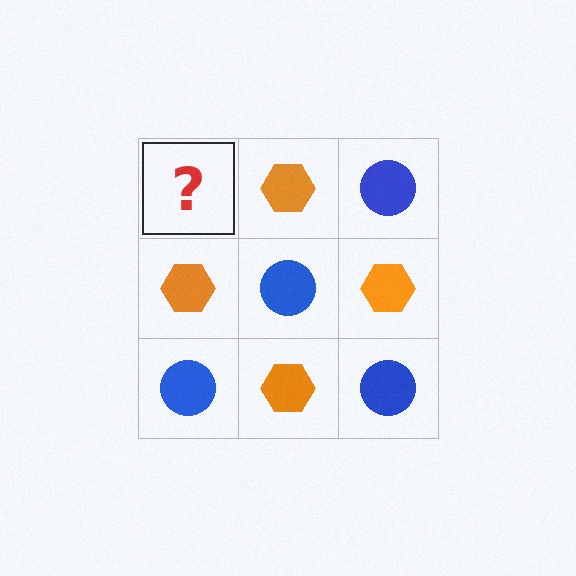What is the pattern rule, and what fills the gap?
The rule is that it alternates blue circle and orange hexagon in a checkerboard pattern. The gap should be filled with a blue circle.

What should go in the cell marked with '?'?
The missing cell should contain a blue circle.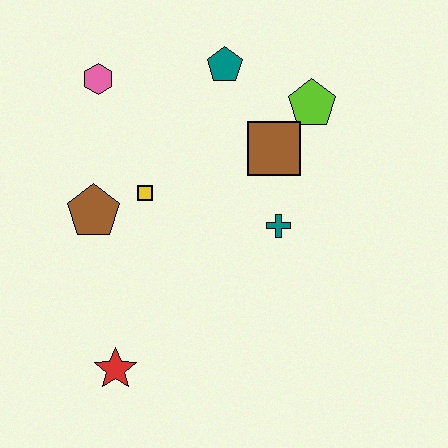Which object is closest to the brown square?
The lime pentagon is closest to the brown square.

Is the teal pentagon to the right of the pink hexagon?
Yes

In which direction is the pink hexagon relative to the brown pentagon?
The pink hexagon is above the brown pentagon.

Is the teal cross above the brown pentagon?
No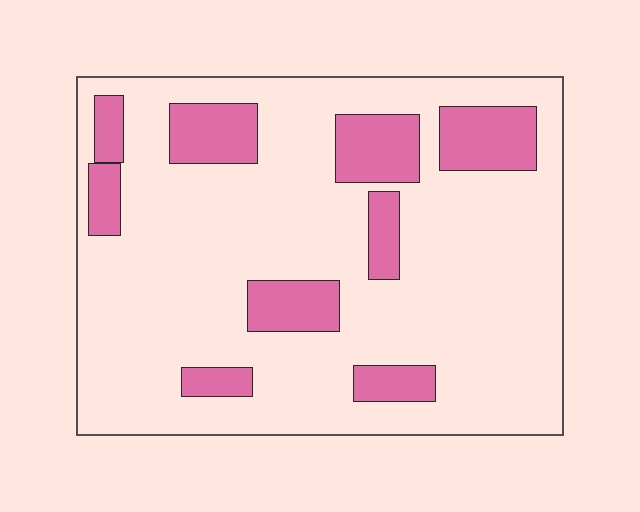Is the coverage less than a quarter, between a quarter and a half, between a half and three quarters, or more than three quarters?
Less than a quarter.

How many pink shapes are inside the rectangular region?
9.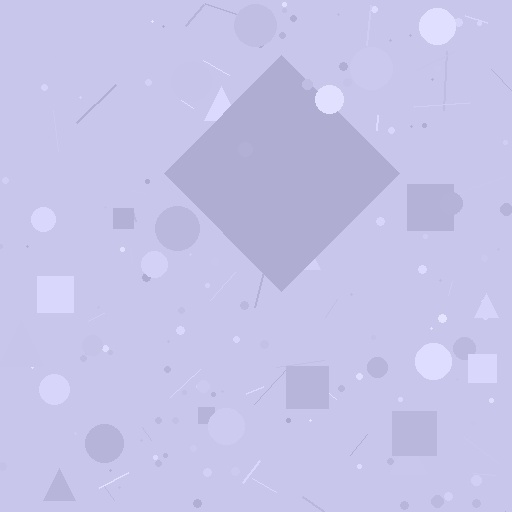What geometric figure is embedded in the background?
A diamond is embedded in the background.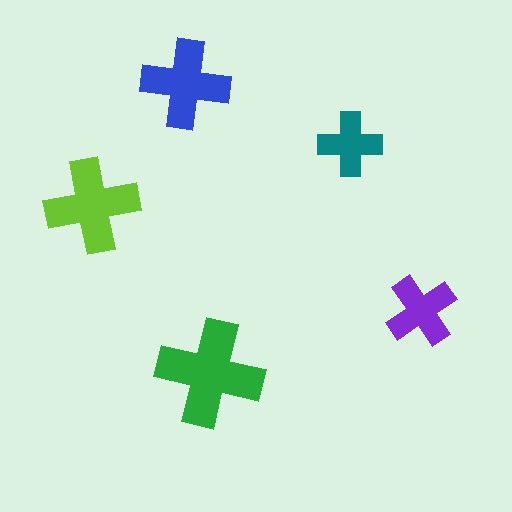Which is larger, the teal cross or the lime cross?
The lime one.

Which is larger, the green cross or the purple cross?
The green one.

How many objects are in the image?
There are 5 objects in the image.